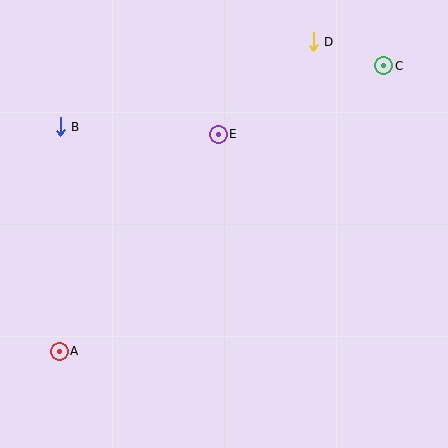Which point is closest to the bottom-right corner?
Point C is closest to the bottom-right corner.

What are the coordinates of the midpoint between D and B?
The midpoint between D and B is at (187, 84).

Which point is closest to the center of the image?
Point E at (218, 134) is closest to the center.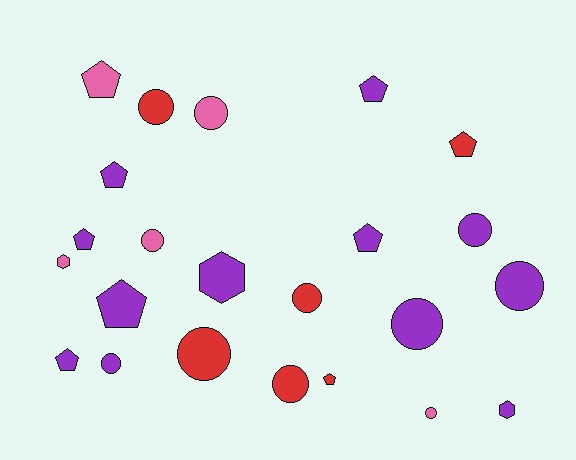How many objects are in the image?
There are 23 objects.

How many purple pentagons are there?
There are 6 purple pentagons.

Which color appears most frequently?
Purple, with 12 objects.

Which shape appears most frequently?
Circle, with 11 objects.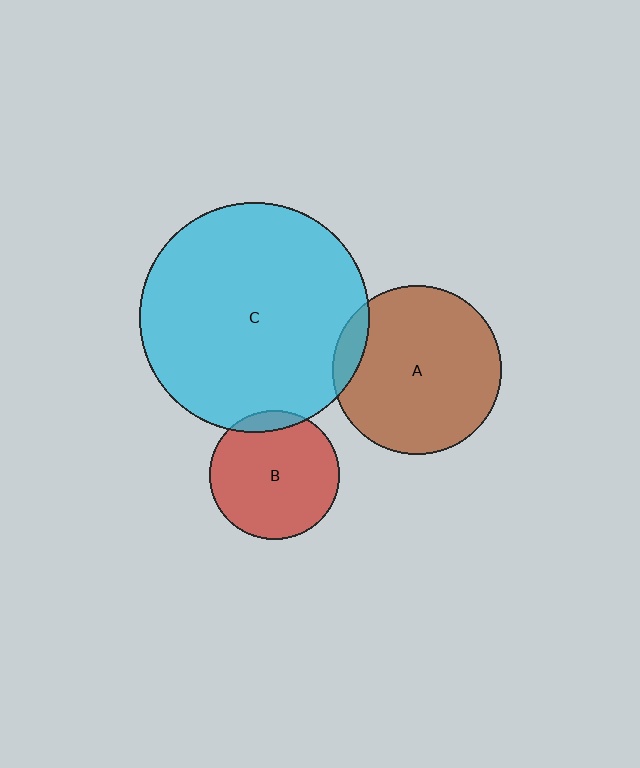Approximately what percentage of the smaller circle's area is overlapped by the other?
Approximately 10%.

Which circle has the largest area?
Circle C (cyan).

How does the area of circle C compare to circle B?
Approximately 3.1 times.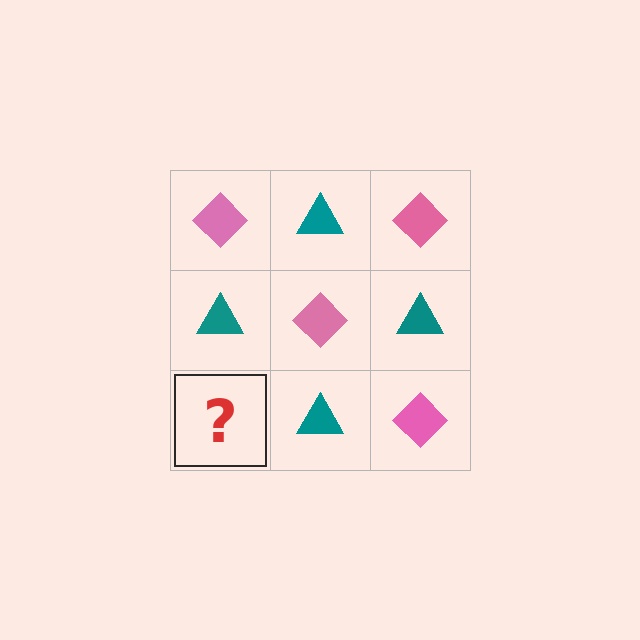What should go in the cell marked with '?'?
The missing cell should contain a pink diamond.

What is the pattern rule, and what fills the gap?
The rule is that it alternates pink diamond and teal triangle in a checkerboard pattern. The gap should be filled with a pink diamond.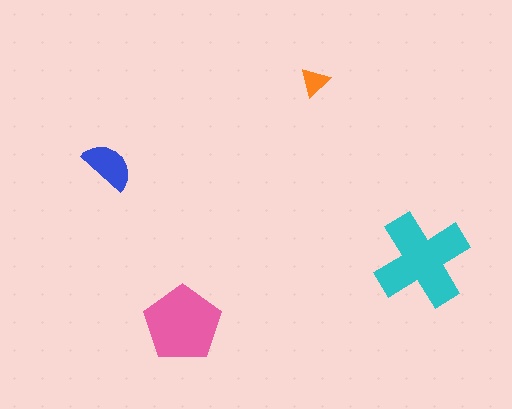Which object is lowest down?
The pink pentagon is bottommost.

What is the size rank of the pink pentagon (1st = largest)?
2nd.